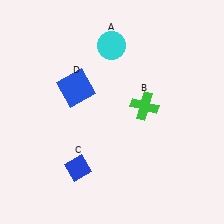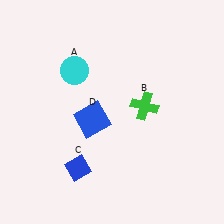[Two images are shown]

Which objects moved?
The objects that moved are: the cyan circle (A), the blue square (D).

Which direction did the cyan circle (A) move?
The cyan circle (A) moved left.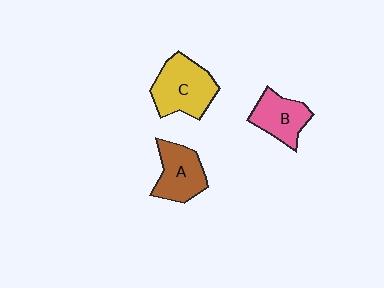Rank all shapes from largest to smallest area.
From largest to smallest: C (yellow), A (brown), B (pink).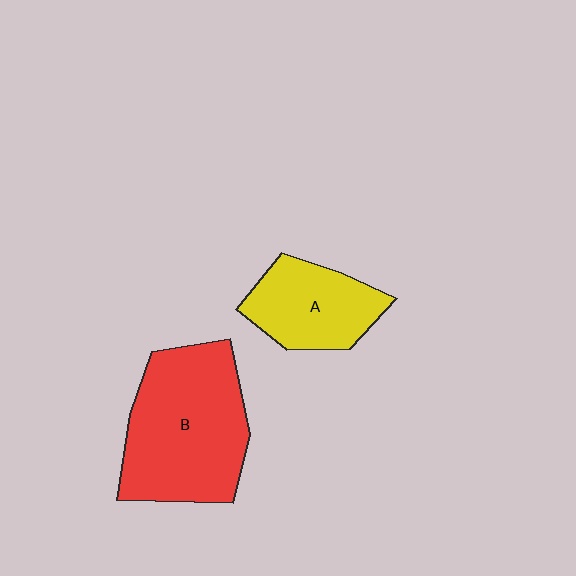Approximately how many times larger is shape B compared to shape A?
Approximately 1.8 times.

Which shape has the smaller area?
Shape A (yellow).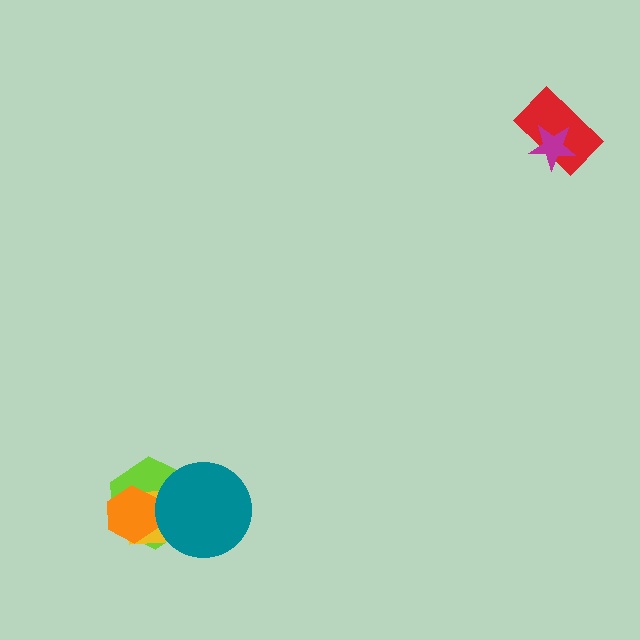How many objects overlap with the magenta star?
1 object overlaps with the magenta star.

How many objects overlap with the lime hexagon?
3 objects overlap with the lime hexagon.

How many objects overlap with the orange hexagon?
2 objects overlap with the orange hexagon.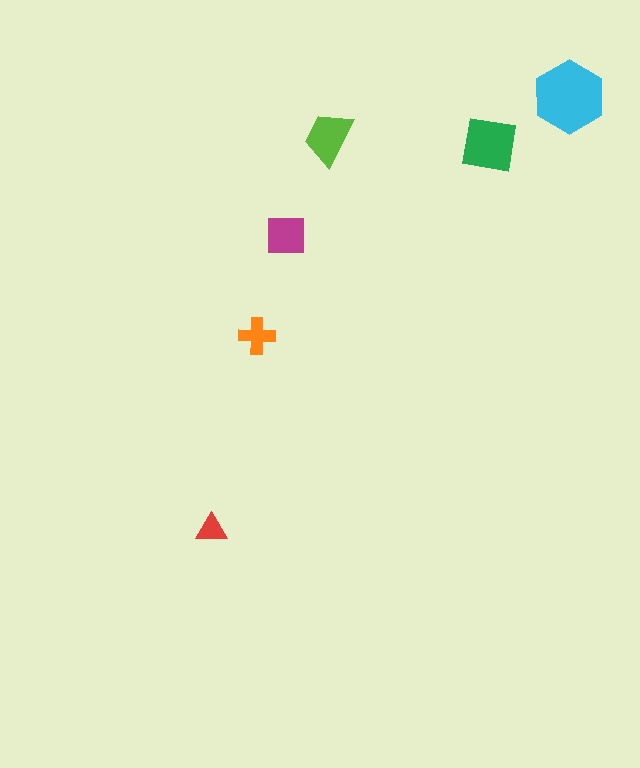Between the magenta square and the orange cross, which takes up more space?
The magenta square.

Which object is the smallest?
The red triangle.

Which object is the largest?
The cyan hexagon.